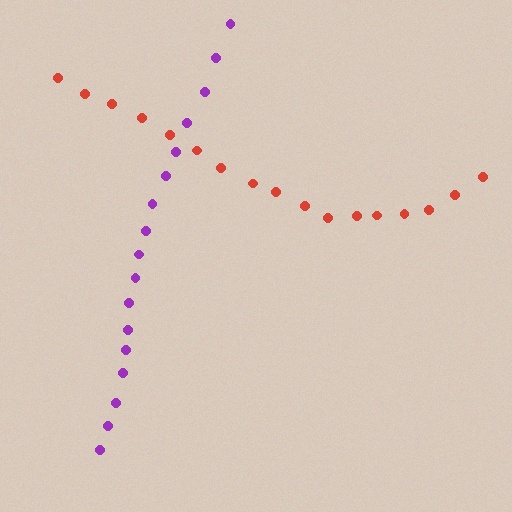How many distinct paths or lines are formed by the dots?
There are 2 distinct paths.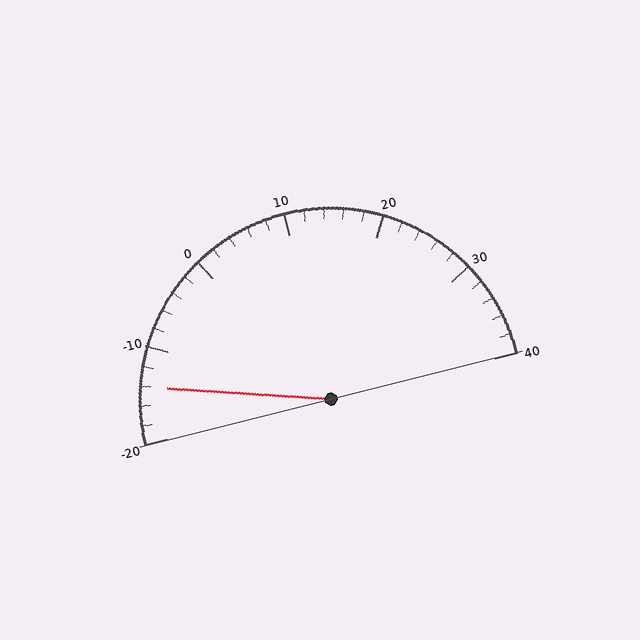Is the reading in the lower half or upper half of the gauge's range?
The reading is in the lower half of the range (-20 to 40).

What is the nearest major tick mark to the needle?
The nearest major tick mark is -10.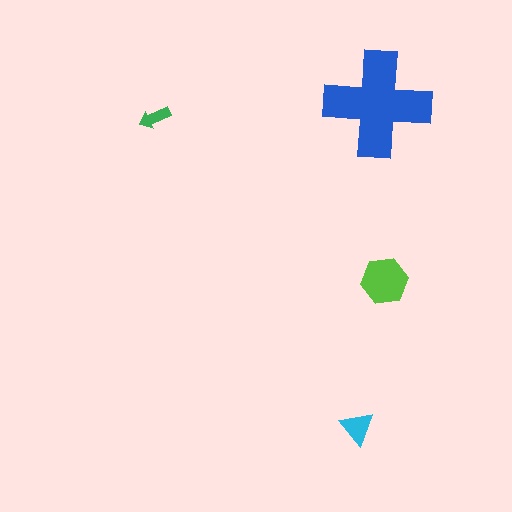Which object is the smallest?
The green arrow.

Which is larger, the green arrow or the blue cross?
The blue cross.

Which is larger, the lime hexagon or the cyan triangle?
The lime hexagon.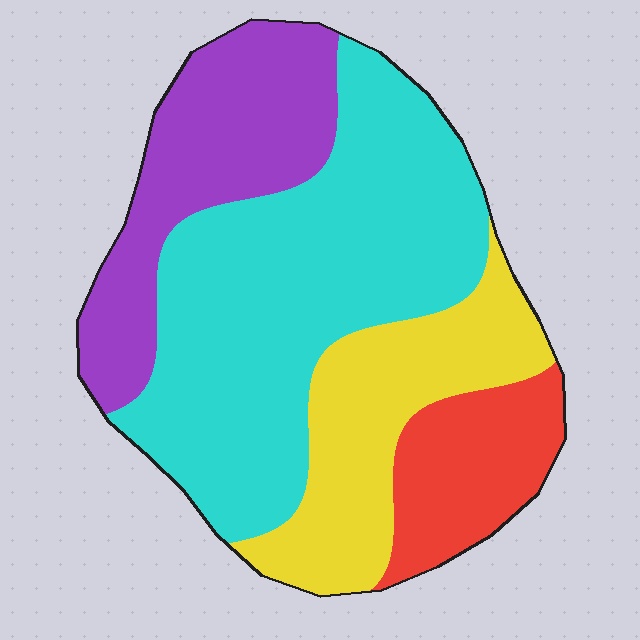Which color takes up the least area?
Red, at roughly 15%.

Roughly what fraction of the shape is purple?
Purple covers 22% of the shape.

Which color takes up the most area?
Cyan, at roughly 45%.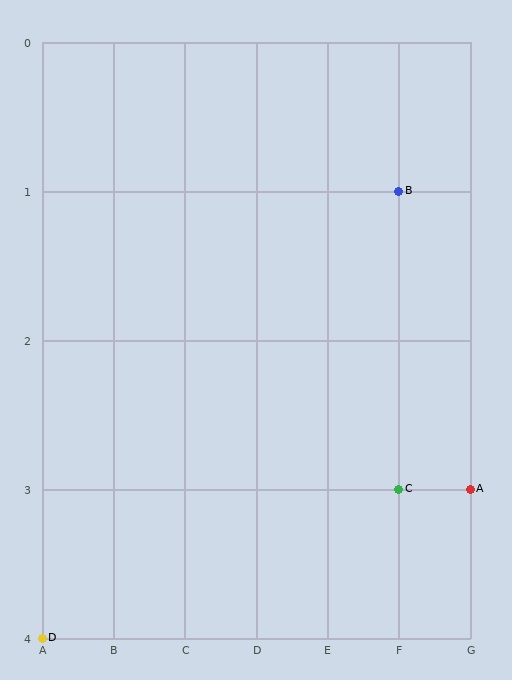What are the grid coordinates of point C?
Point C is at grid coordinates (F, 3).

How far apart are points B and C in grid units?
Points B and C are 2 rows apart.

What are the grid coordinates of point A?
Point A is at grid coordinates (G, 3).